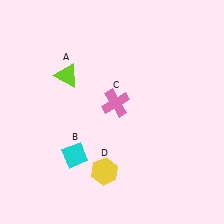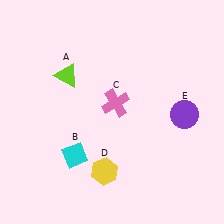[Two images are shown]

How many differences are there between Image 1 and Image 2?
There is 1 difference between the two images.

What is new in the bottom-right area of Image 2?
A purple circle (E) was added in the bottom-right area of Image 2.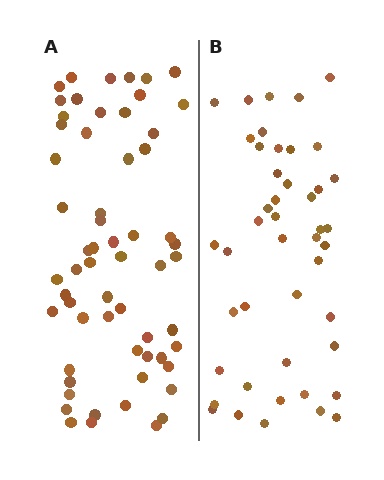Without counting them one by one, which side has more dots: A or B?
Region A (the left region) has more dots.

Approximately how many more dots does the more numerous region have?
Region A has approximately 15 more dots than region B.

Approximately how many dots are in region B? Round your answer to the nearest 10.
About 40 dots. (The exact count is 45, which rounds to 40.)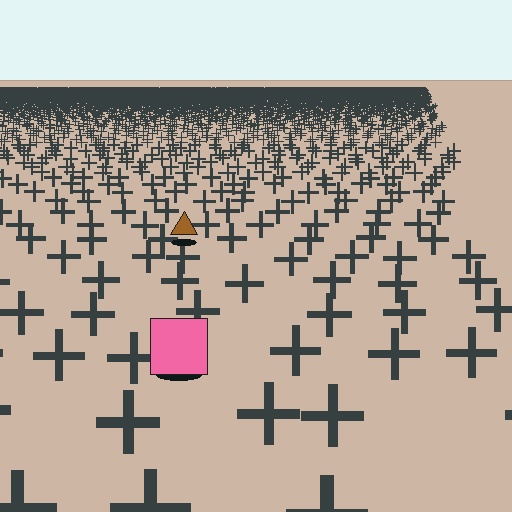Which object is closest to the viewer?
The pink square is closest. The texture marks near it are larger and more spread out.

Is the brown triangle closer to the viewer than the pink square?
No. The pink square is closer — you can tell from the texture gradient: the ground texture is coarser near it.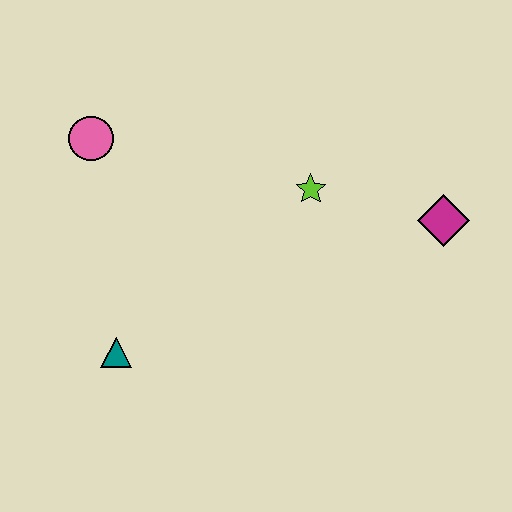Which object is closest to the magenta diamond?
The lime star is closest to the magenta diamond.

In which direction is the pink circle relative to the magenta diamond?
The pink circle is to the left of the magenta diamond.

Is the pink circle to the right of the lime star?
No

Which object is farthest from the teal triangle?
The magenta diamond is farthest from the teal triangle.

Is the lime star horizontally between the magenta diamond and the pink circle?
Yes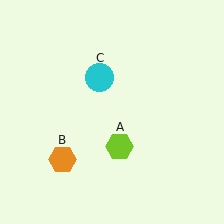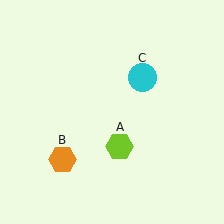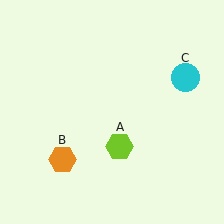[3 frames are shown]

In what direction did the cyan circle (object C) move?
The cyan circle (object C) moved right.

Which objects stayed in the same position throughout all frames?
Lime hexagon (object A) and orange hexagon (object B) remained stationary.